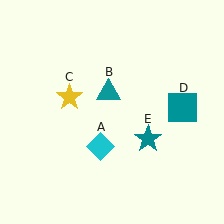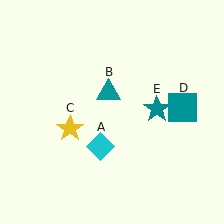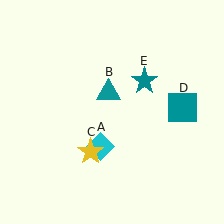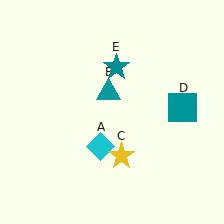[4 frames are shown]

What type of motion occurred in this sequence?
The yellow star (object C), teal star (object E) rotated counterclockwise around the center of the scene.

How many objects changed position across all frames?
2 objects changed position: yellow star (object C), teal star (object E).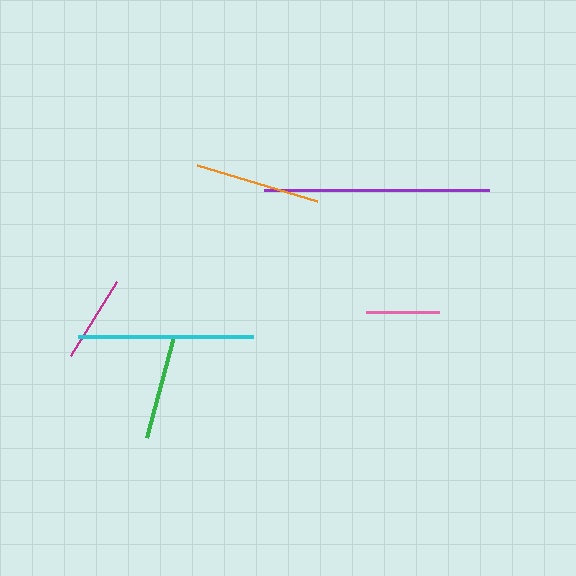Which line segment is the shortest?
The pink line is the shortest at approximately 73 pixels.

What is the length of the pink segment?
The pink segment is approximately 73 pixels long.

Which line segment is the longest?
The purple line is the longest at approximately 225 pixels.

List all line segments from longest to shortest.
From longest to shortest: purple, cyan, orange, green, magenta, pink.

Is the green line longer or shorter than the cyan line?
The cyan line is longer than the green line.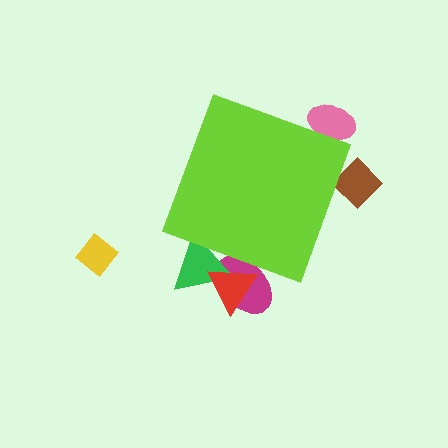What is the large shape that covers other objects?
A lime diamond.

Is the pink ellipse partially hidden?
Yes, the pink ellipse is partially hidden behind the lime diamond.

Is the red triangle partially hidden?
Yes, the red triangle is partially hidden behind the lime diamond.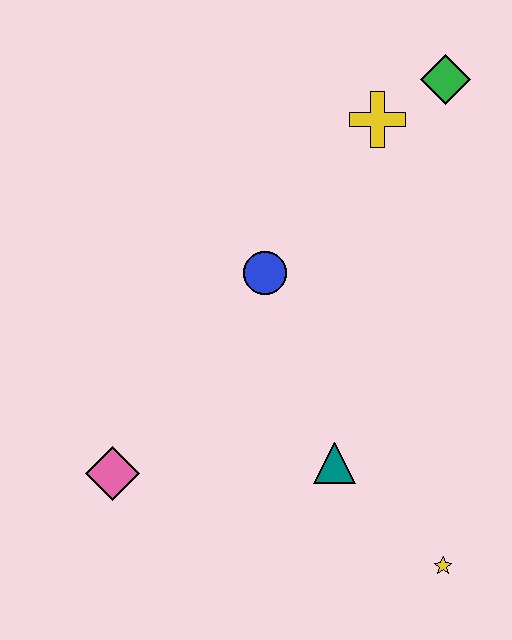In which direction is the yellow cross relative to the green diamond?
The yellow cross is to the left of the green diamond.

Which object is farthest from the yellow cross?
The yellow star is farthest from the yellow cross.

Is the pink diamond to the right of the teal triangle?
No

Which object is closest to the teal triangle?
The yellow star is closest to the teal triangle.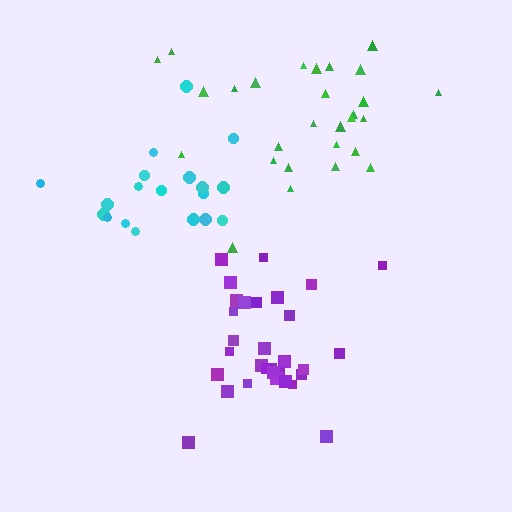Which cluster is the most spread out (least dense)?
Green.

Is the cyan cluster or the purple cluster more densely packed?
Purple.